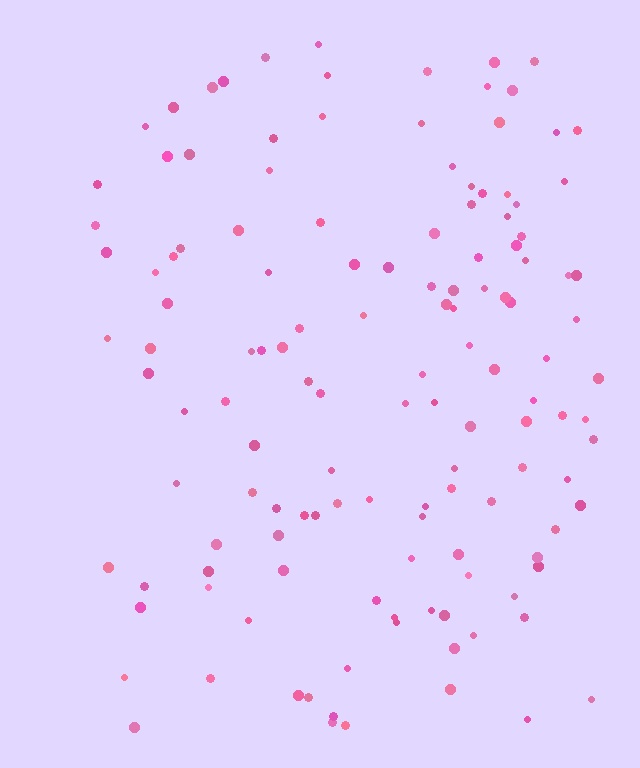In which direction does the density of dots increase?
From left to right, with the right side densest.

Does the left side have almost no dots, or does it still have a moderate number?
Still a moderate number, just noticeably fewer than the right.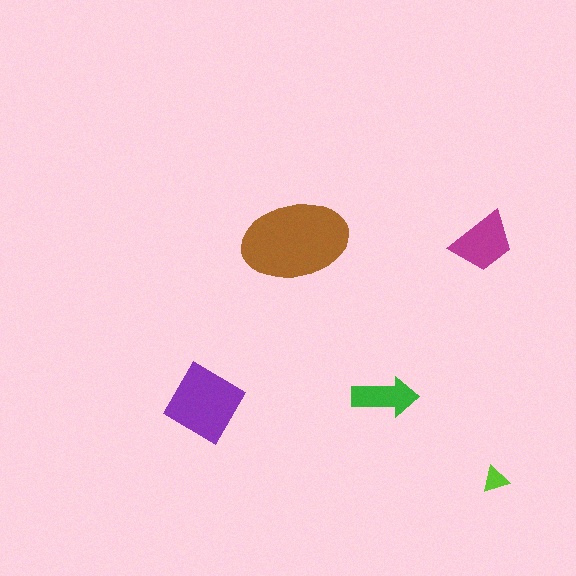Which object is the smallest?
The lime triangle.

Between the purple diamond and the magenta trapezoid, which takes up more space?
The purple diamond.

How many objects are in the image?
There are 5 objects in the image.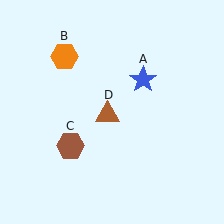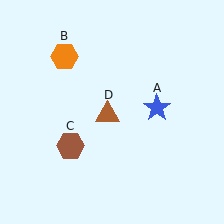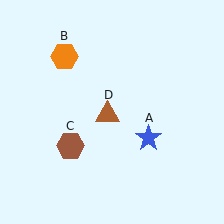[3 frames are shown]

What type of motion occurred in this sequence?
The blue star (object A) rotated clockwise around the center of the scene.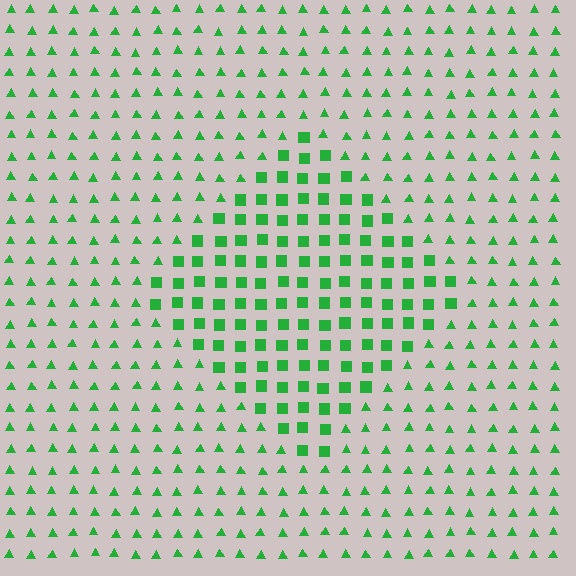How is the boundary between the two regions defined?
The boundary is defined by a change in element shape: squares inside vs. triangles outside. All elements share the same color and spacing.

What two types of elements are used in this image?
The image uses squares inside the diamond region and triangles outside it.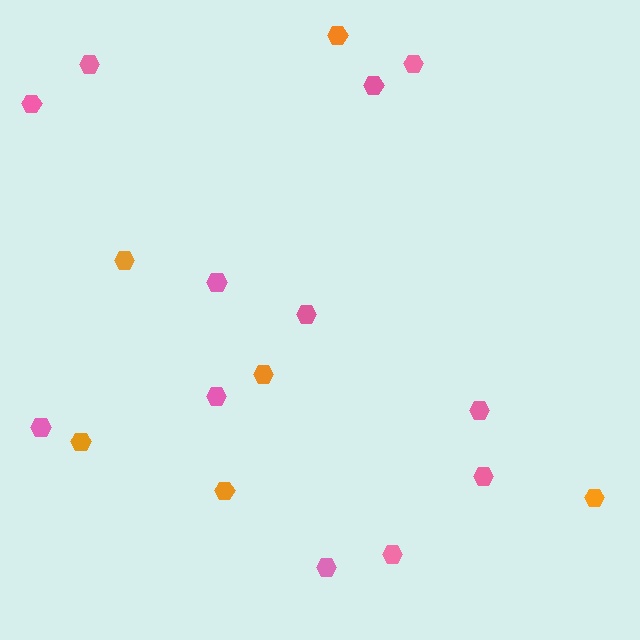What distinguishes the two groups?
There are 2 groups: one group of pink hexagons (12) and one group of orange hexagons (6).